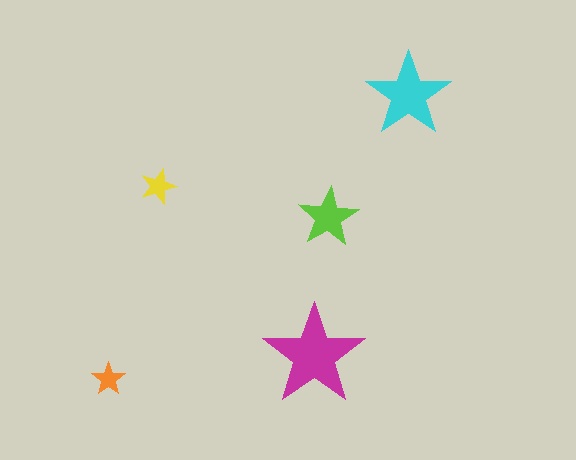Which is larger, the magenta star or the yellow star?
The magenta one.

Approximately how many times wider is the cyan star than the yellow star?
About 2.5 times wider.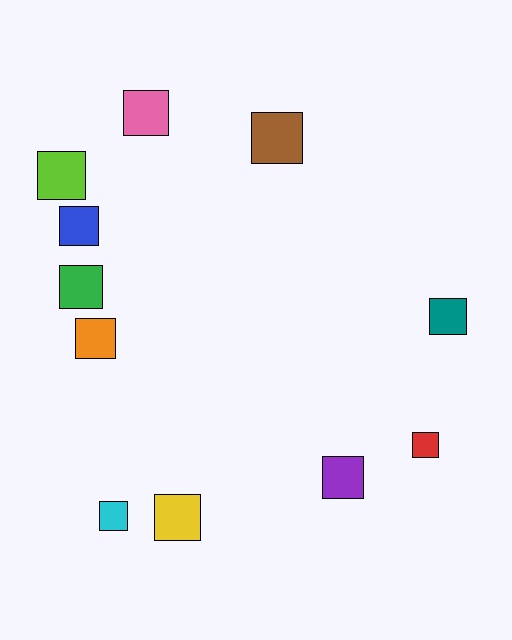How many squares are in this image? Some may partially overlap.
There are 11 squares.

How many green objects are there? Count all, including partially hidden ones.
There is 1 green object.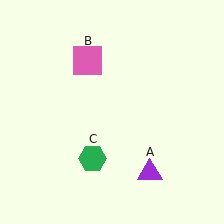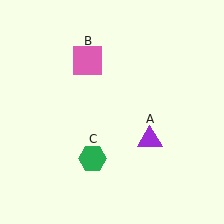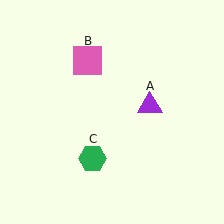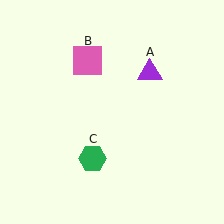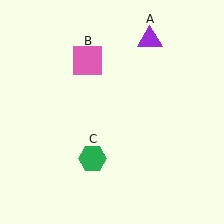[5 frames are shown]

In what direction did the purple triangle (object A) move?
The purple triangle (object A) moved up.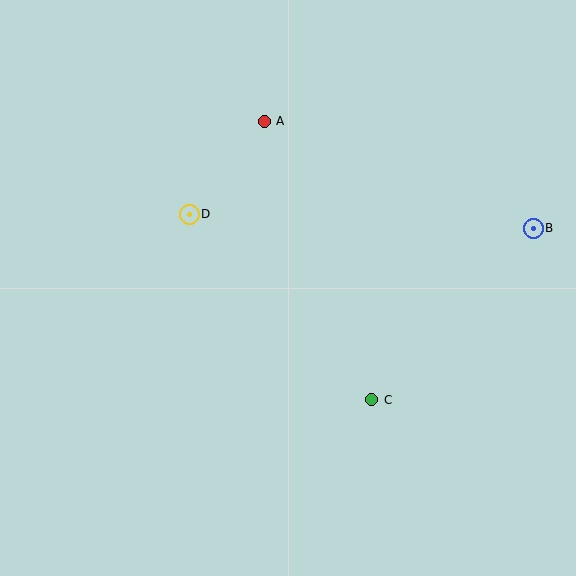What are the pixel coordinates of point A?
Point A is at (264, 121).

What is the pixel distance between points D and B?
The distance between D and B is 344 pixels.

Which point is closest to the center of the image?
Point D at (189, 214) is closest to the center.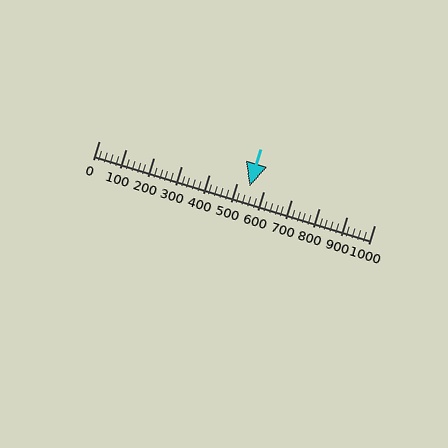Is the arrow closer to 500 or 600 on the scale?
The arrow is closer to 500.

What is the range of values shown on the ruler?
The ruler shows values from 0 to 1000.